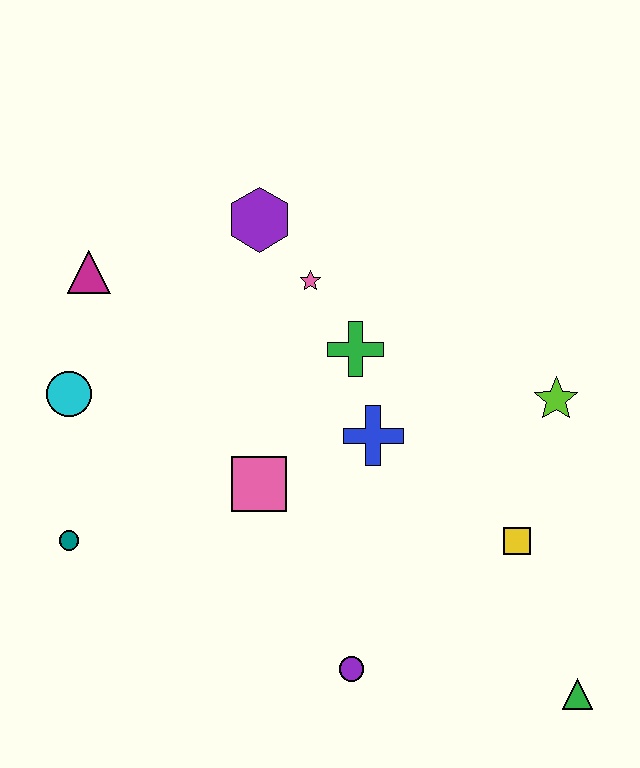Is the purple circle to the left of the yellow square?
Yes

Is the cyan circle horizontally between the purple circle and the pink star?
No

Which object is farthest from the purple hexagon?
The green triangle is farthest from the purple hexagon.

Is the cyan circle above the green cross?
No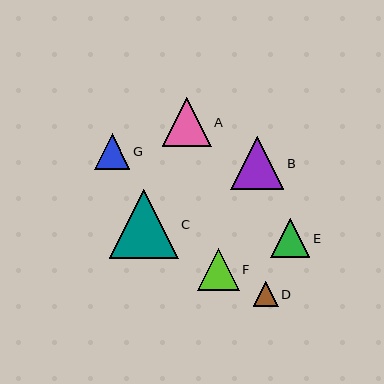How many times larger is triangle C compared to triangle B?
Triangle C is approximately 1.3 times the size of triangle B.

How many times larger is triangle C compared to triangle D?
Triangle C is approximately 2.7 times the size of triangle D.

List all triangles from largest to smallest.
From largest to smallest: C, B, A, F, E, G, D.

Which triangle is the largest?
Triangle C is the largest with a size of approximately 69 pixels.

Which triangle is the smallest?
Triangle D is the smallest with a size of approximately 25 pixels.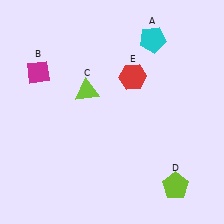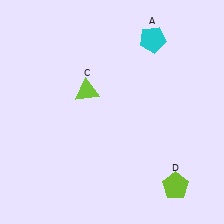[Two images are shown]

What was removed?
The red hexagon (E), the magenta diamond (B) were removed in Image 2.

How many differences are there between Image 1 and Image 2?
There are 2 differences between the two images.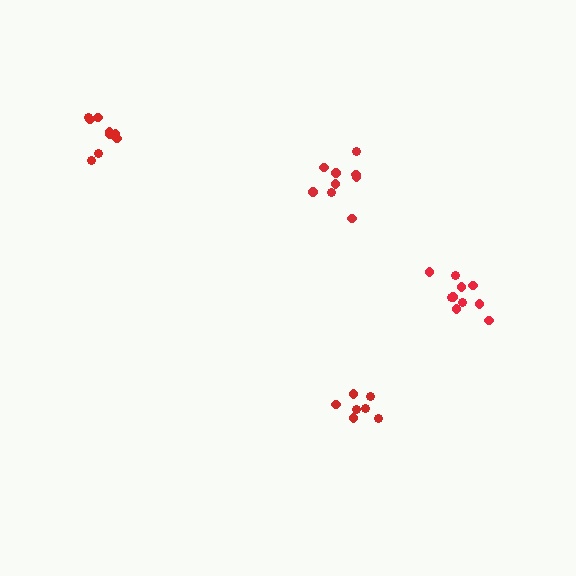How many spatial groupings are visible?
There are 4 spatial groupings.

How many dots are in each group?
Group 1: 9 dots, Group 2: 10 dots, Group 3: 7 dots, Group 4: 9 dots (35 total).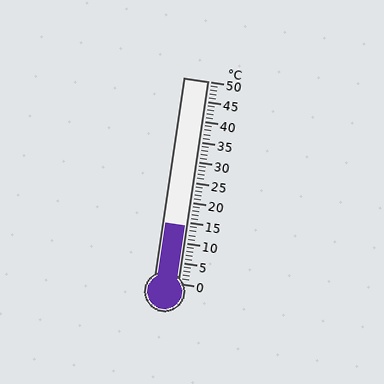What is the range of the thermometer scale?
The thermometer scale ranges from 0°C to 50°C.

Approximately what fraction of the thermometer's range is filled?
The thermometer is filled to approximately 30% of its range.